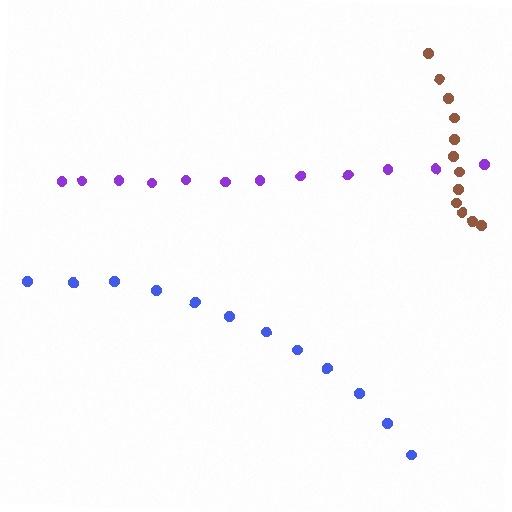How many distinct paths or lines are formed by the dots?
There are 3 distinct paths.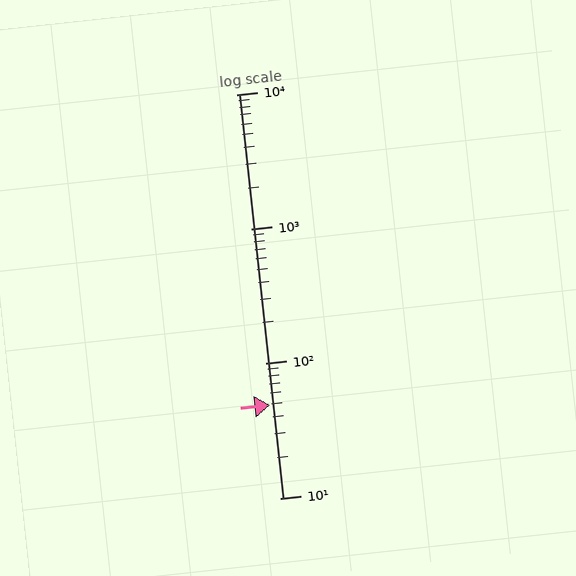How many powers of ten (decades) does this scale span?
The scale spans 3 decades, from 10 to 10000.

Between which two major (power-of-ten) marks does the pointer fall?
The pointer is between 10 and 100.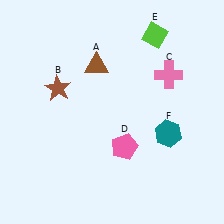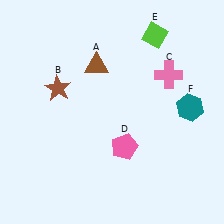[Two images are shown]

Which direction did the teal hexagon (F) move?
The teal hexagon (F) moved up.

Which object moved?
The teal hexagon (F) moved up.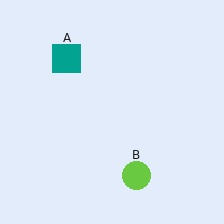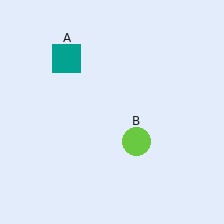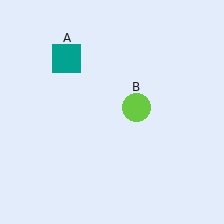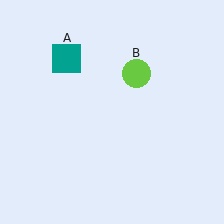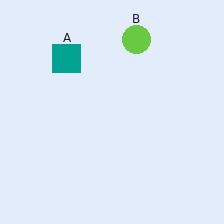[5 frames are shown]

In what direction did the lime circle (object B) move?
The lime circle (object B) moved up.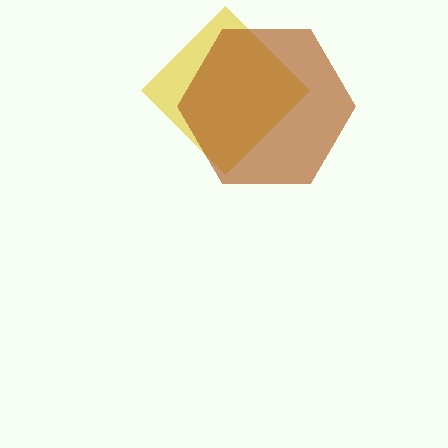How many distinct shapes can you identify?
There are 2 distinct shapes: a yellow diamond, a brown hexagon.